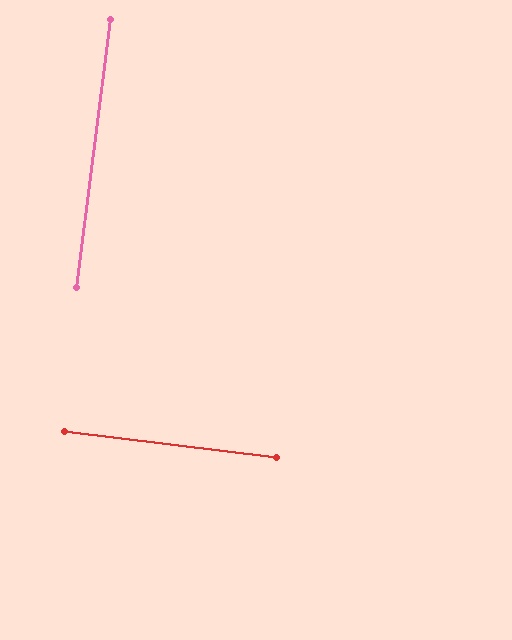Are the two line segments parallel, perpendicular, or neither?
Perpendicular — they meet at approximately 90°.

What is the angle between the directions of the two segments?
Approximately 90 degrees.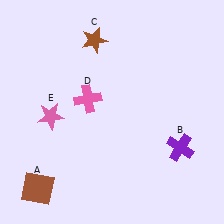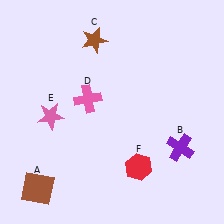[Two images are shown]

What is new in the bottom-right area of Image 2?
A red hexagon (F) was added in the bottom-right area of Image 2.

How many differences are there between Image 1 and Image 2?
There is 1 difference between the two images.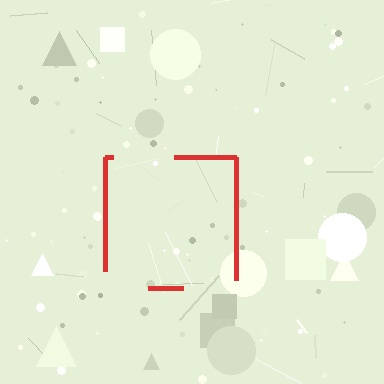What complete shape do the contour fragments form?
The contour fragments form a square.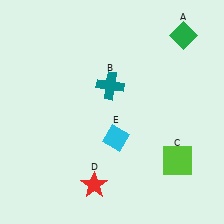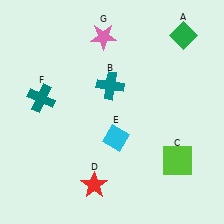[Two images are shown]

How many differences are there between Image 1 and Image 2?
There are 2 differences between the two images.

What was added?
A teal cross (F), a pink star (G) were added in Image 2.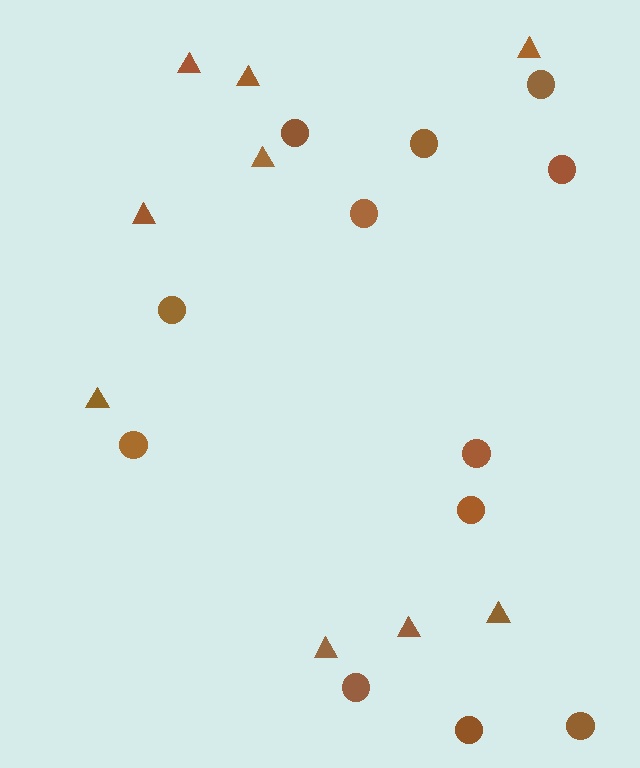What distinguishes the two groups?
There are 2 groups: one group of triangles (9) and one group of circles (12).